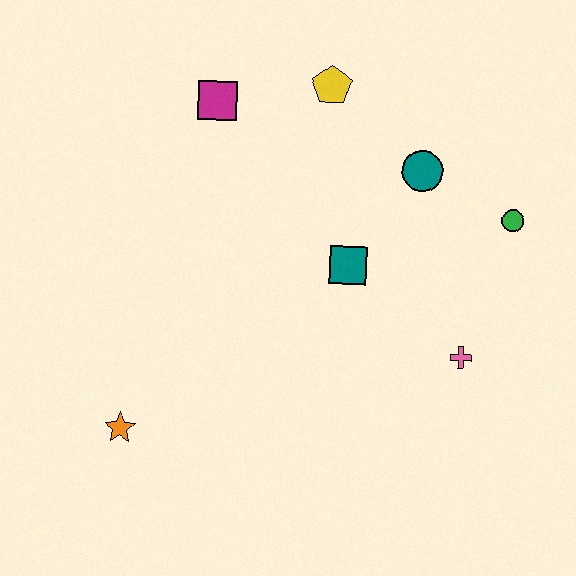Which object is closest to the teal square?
The teal circle is closest to the teal square.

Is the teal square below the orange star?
No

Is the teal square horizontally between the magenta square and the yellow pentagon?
No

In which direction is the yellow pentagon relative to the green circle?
The yellow pentagon is to the left of the green circle.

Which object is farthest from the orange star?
The green circle is farthest from the orange star.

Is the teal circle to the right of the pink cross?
No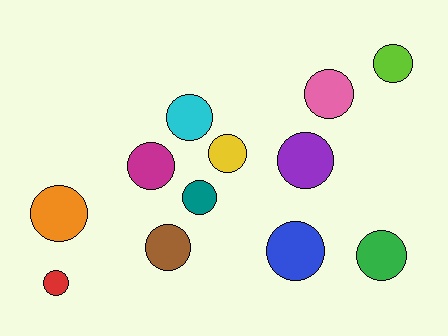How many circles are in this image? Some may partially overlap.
There are 12 circles.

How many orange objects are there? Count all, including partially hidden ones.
There is 1 orange object.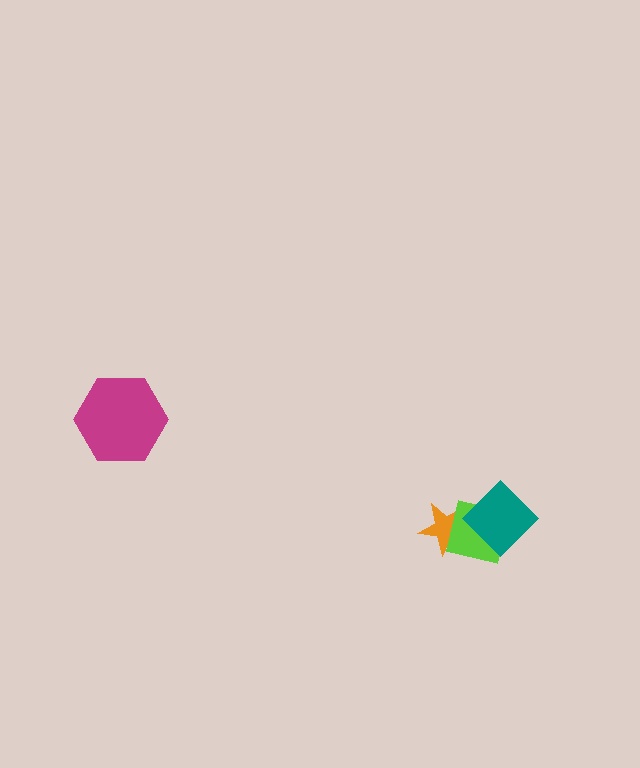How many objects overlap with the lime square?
2 objects overlap with the lime square.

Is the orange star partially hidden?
Yes, it is partially covered by another shape.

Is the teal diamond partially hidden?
No, no other shape covers it.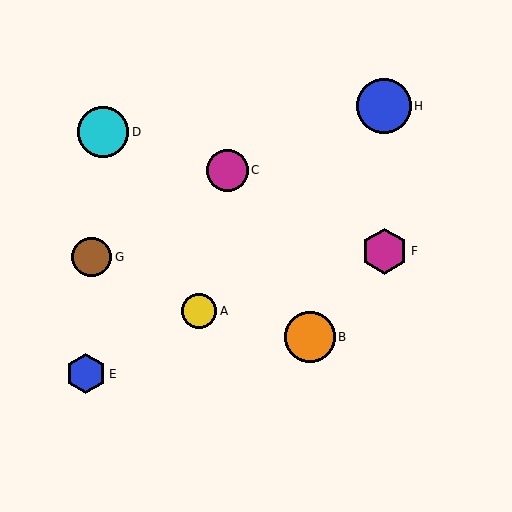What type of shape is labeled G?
Shape G is a brown circle.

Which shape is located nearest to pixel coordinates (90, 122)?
The cyan circle (labeled D) at (103, 132) is nearest to that location.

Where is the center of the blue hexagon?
The center of the blue hexagon is at (86, 374).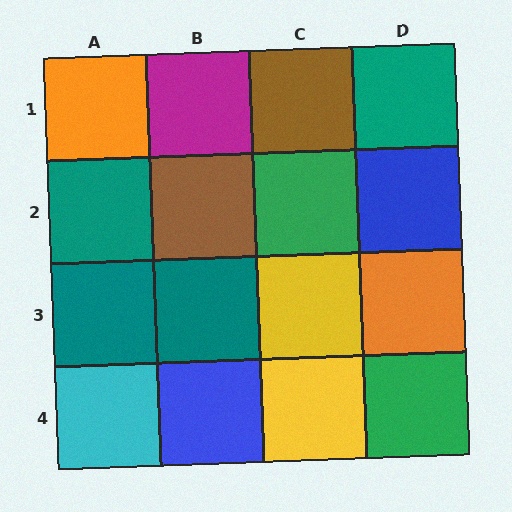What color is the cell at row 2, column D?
Blue.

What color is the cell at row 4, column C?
Yellow.